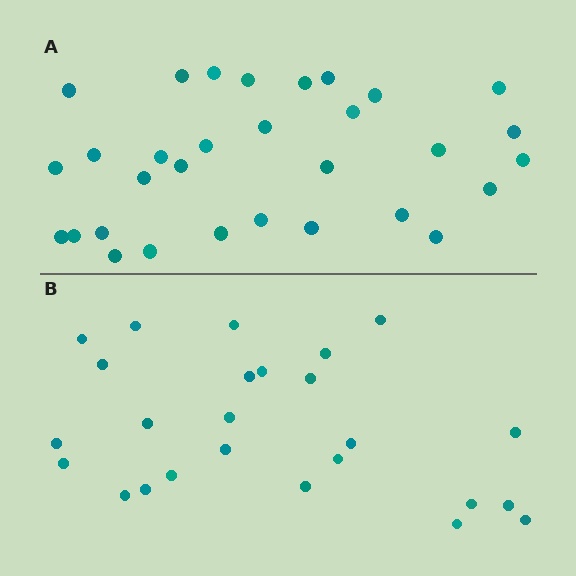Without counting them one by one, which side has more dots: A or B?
Region A (the top region) has more dots.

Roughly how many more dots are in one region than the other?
Region A has about 6 more dots than region B.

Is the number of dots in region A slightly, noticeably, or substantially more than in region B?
Region A has only slightly more — the two regions are fairly close. The ratio is roughly 1.2 to 1.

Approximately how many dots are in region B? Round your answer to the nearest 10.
About 20 dots. (The exact count is 25, which rounds to 20.)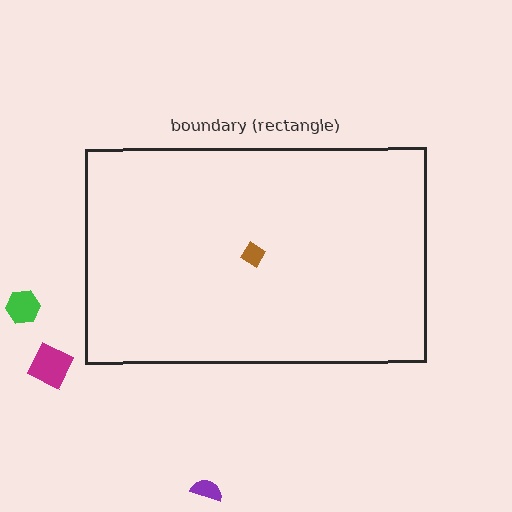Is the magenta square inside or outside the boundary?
Outside.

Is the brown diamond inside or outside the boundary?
Inside.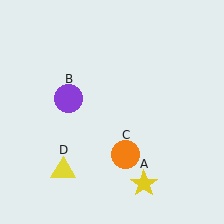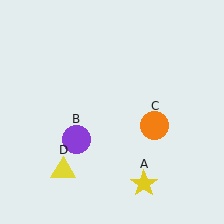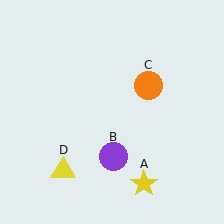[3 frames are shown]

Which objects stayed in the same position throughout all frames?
Yellow star (object A) and yellow triangle (object D) remained stationary.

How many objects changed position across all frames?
2 objects changed position: purple circle (object B), orange circle (object C).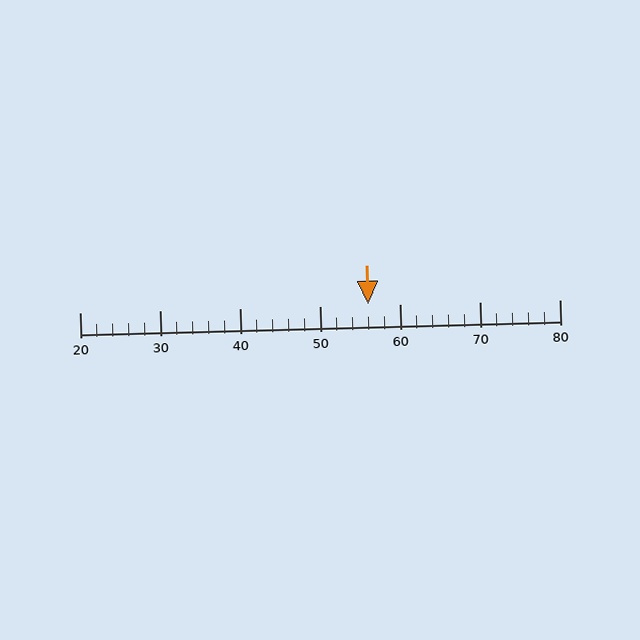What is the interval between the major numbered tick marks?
The major tick marks are spaced 10 units apart.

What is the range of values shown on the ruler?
The ruler shows values from 20 to 80.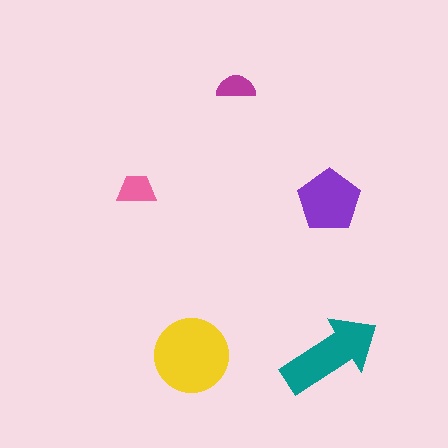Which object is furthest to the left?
The pink trapezoid is leftmost.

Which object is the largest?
The yellow circle.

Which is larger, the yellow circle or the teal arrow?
The yellow circle.